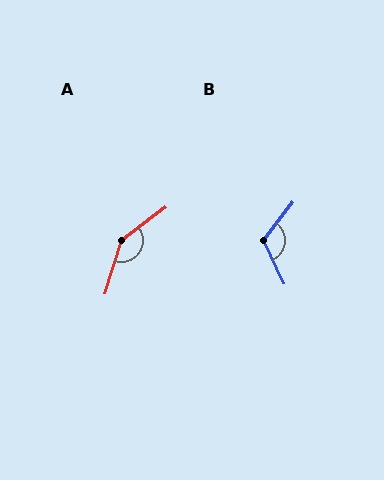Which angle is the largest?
A, at approximately 144 degrees.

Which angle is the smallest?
B, at approximately 118 degrees.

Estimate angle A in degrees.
Approximately 144 degrees.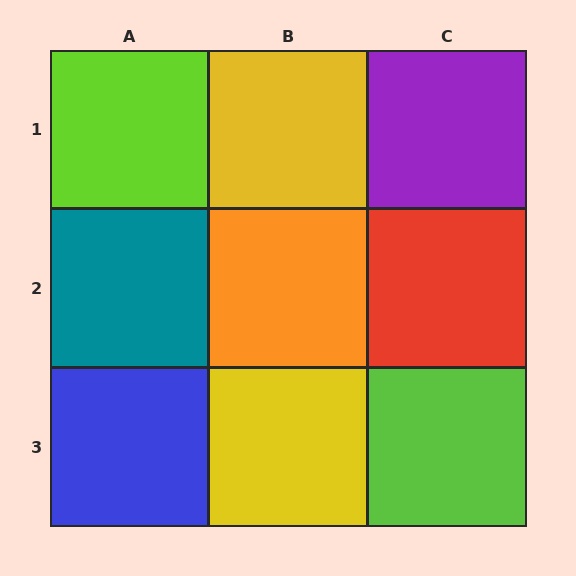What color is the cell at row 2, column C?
Red.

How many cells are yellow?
2 cells are yellow.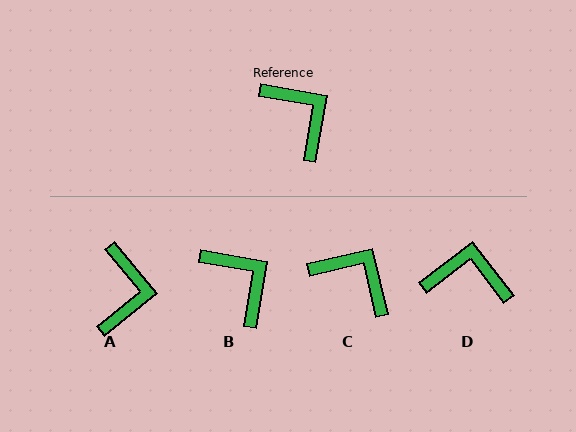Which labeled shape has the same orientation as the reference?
B.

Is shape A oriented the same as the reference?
No, it is off by about 41 degrees.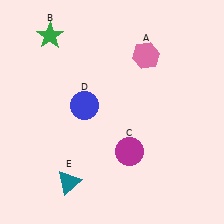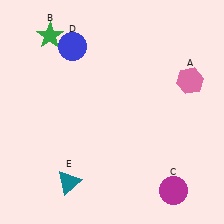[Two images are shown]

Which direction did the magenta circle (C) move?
The magenta circle (C) moved right.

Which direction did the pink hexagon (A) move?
The pink hexagon (A) moved right.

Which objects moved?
The objects that moved are: the pink hexagon (A), the magenta circle (C), the blue circle (D).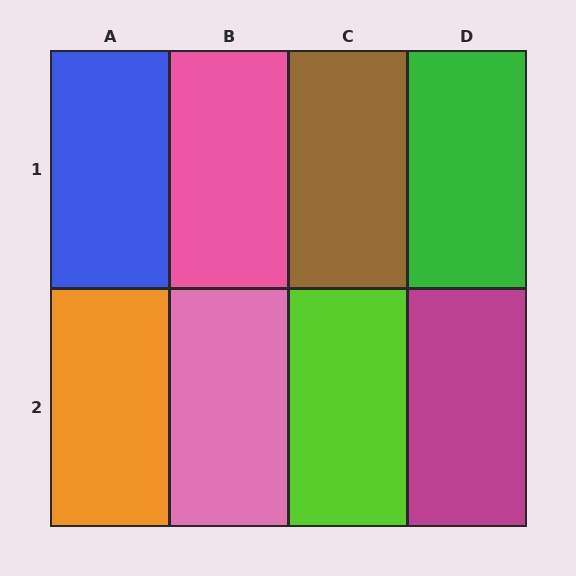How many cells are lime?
1 cell is lime.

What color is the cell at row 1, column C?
Brown.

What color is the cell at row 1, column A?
Blue.